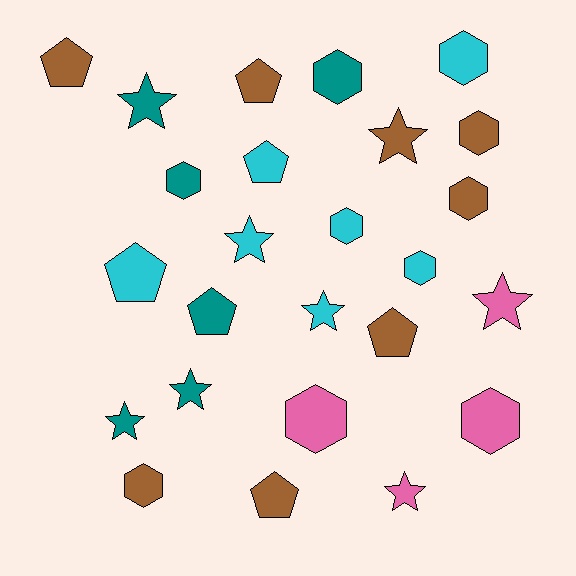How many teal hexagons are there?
There are 2 teal hexagons.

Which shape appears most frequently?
Hexagon, with 10 objects.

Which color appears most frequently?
Brown, with 8 objects.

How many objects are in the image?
There are 25 objects.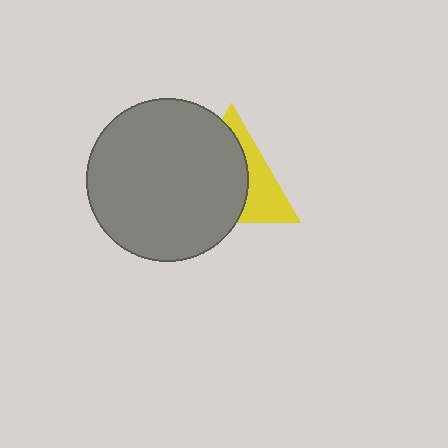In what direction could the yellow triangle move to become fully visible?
The yellow triangle could move right. That would shift it out from behind the gray circle entirely.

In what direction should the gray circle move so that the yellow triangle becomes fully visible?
The gray circle should move left. That is the shortest direction to clear the overlap and leave the yellow triangle fully visible.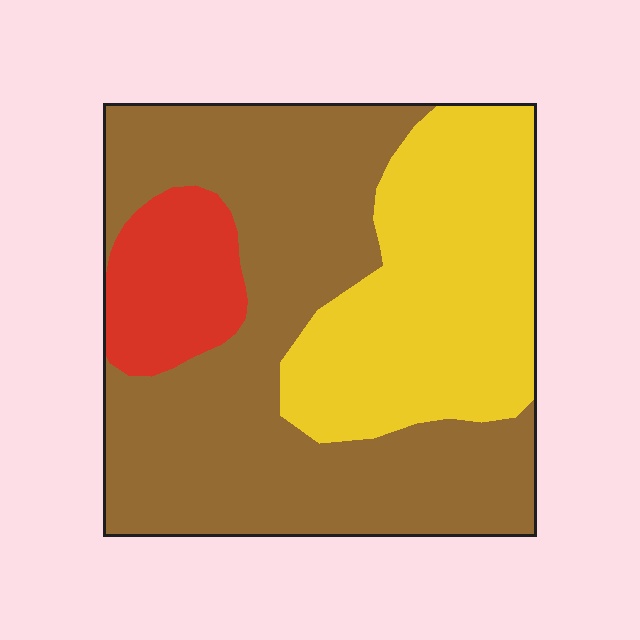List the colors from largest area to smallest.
From largest to smallest: brown, yellow, red.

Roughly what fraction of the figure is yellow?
Yellow takes up about one third (1/3) of the figure.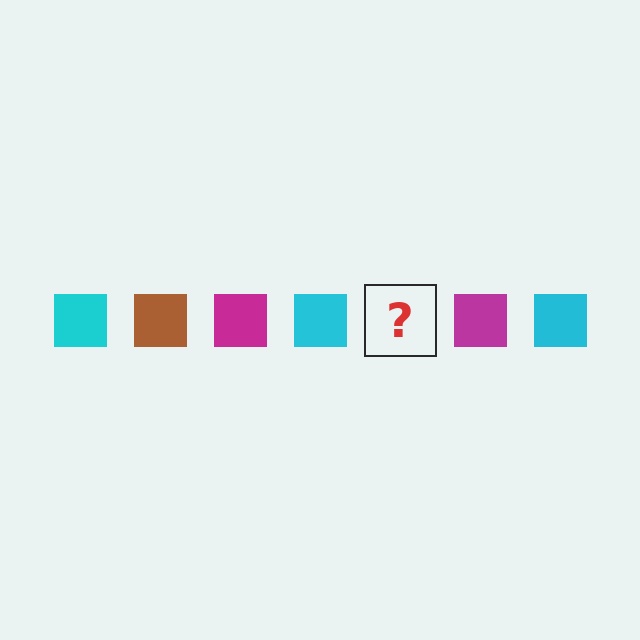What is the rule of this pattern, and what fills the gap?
The rule is that the pattern cycles through cyan, brown, magenta squares. The gap should be filled with a brown square.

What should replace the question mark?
The question mark should be replaced with a brown square.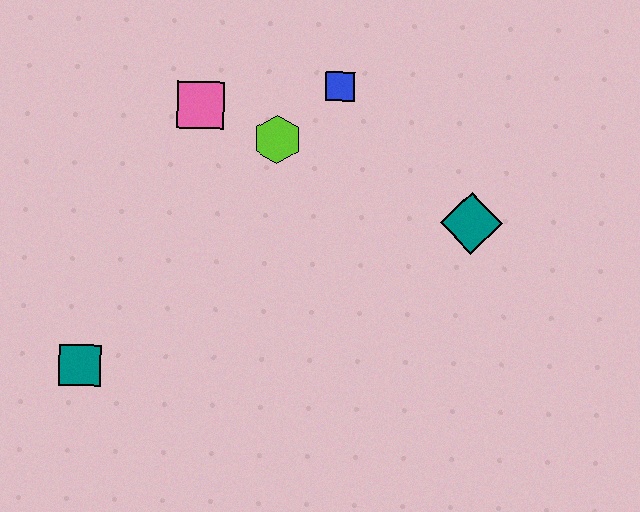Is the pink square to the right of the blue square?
No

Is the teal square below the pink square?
Yes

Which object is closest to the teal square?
The pink square is closest to the teal square.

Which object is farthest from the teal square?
The teal diamond is farthest from the teal square.